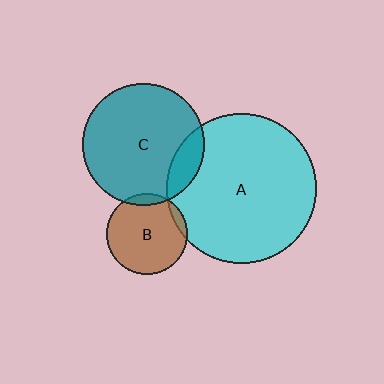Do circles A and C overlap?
Yes.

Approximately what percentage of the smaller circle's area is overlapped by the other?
Approximately 15%.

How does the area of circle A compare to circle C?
Approximately 1.5 times.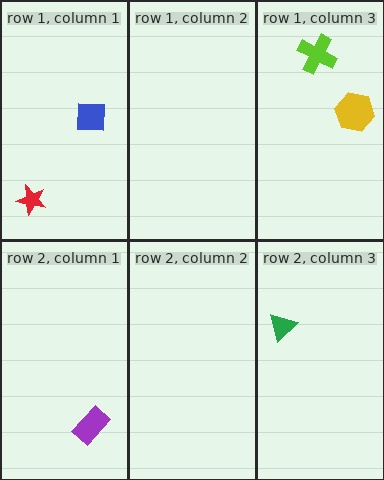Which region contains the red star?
The row 1, column 1 region.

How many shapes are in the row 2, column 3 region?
1.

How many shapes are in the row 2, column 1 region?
1.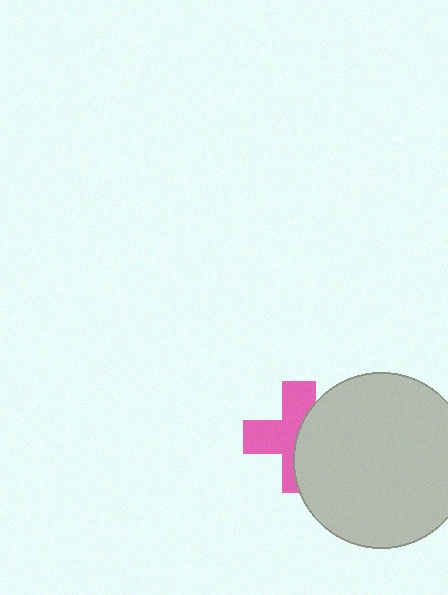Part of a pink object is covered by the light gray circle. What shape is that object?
It is a cross.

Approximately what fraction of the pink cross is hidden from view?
Roughly 45% of the pink cross is hidden behind the light gray circle.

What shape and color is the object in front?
The object in front is a light gray circle.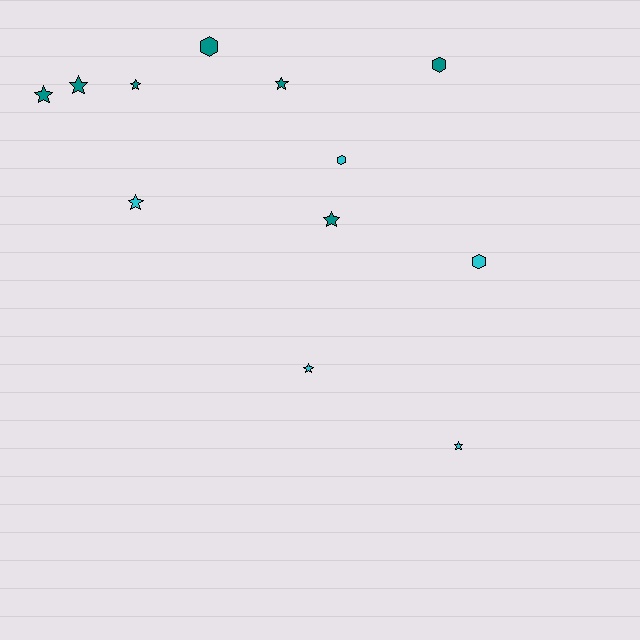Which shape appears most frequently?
Star, with 8 objects.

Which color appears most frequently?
Teal, with 7 objects.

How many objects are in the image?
There are 12 objects.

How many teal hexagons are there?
There are 2 teal hexagons.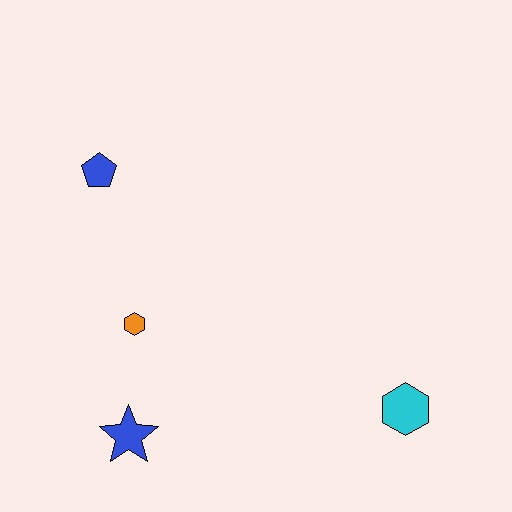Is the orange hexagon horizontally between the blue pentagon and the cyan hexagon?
Yes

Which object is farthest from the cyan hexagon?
The blue pentagon is farthest from the cyan hexagon.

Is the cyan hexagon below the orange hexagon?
Yes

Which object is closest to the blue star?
The orange hexagon is closest to the blue star.